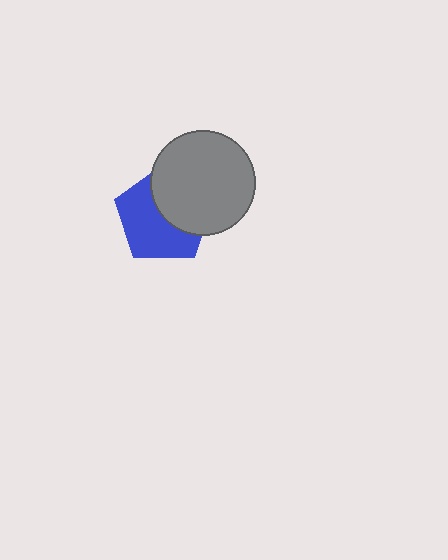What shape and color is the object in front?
The object in front is a gray circle.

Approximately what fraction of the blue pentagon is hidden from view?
Roughly 44% of the blue pentagon is hidden behind the gray circle.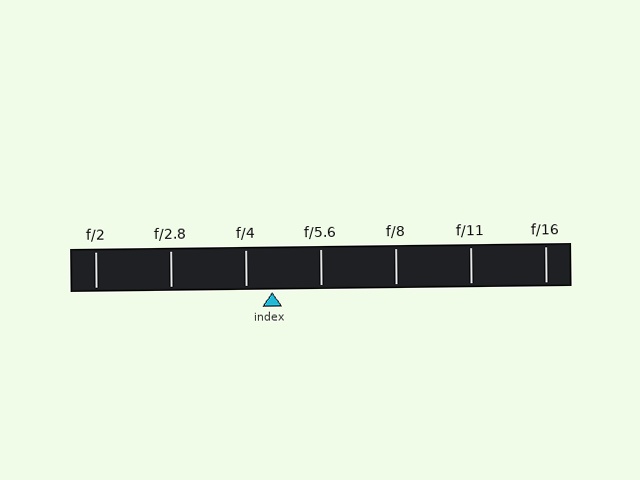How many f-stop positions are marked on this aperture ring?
There are 7 f-stop positions marked.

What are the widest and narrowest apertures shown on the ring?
The widest aperture shown is f/2 and the narrowest is f/16.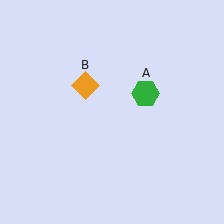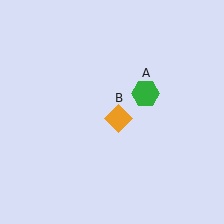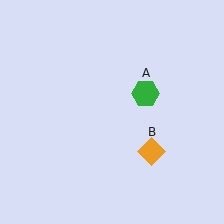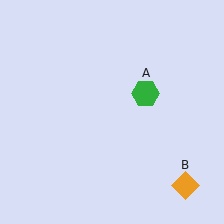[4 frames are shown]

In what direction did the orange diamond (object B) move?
The orange diamond (object B) moved down and to the right.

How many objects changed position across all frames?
1 object changed position: orange diamond (object B).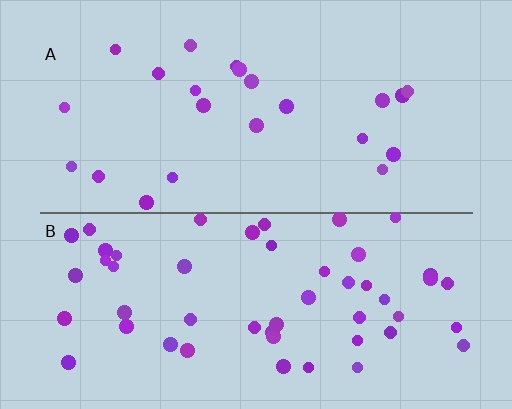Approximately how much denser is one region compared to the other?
Approximately 2.3× — region B over region A.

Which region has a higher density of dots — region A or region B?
B (the bottom).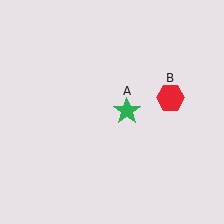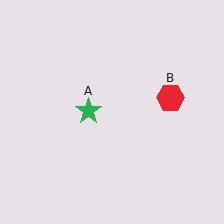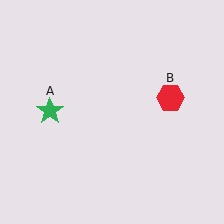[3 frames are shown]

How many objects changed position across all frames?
1 object changed position: green star (object A).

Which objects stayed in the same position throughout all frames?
Red hexagon (object B) remained stationary.